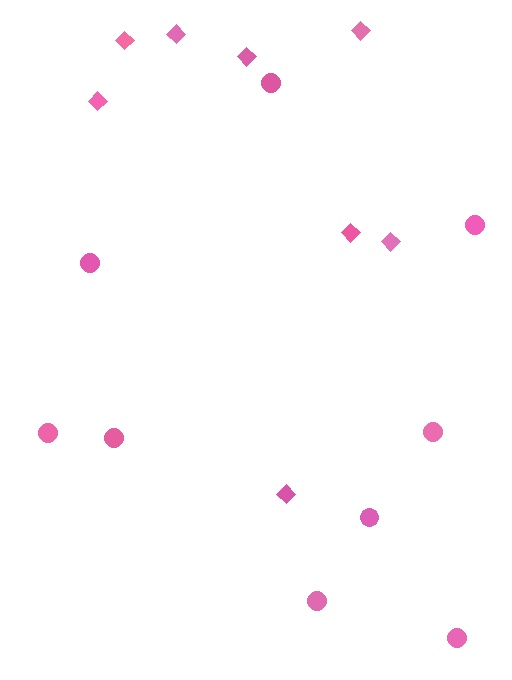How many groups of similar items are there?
There are 2 groups: one group of diamonds (8) and one group of circles (9).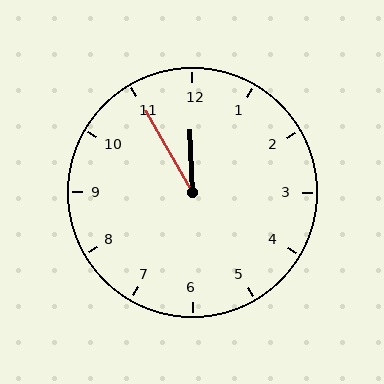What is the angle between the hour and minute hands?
Approximately 28 degrees.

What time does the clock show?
11:55.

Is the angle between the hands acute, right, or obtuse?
It is acute.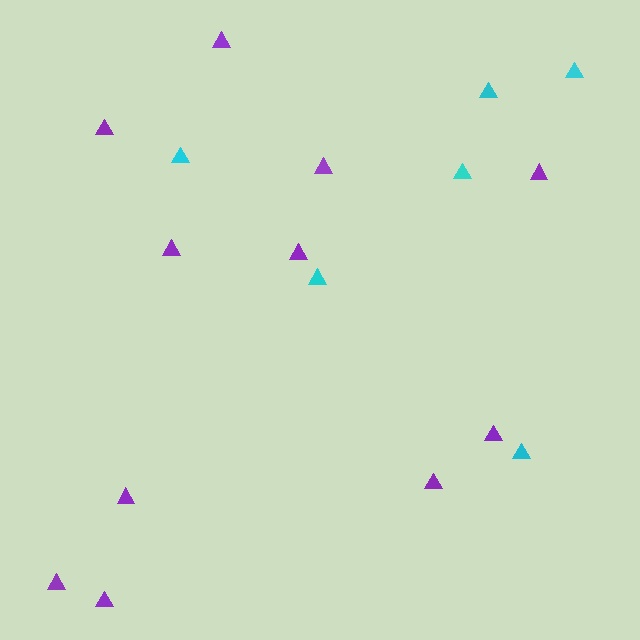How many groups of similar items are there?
There are 2 groups: one group of cyan triangles (6) and one group of purple triangles (11).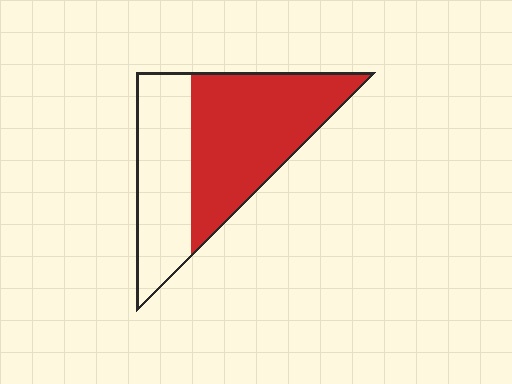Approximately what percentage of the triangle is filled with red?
Approximately 60%.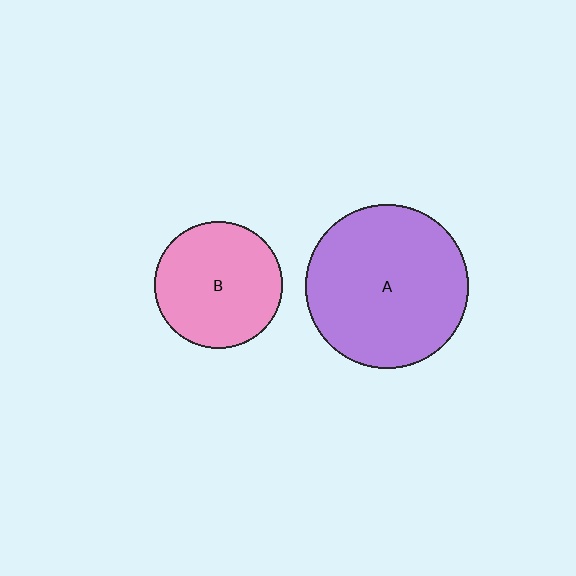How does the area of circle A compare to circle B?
Approximately 1.6 times.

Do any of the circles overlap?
No, none of the circles overlap.